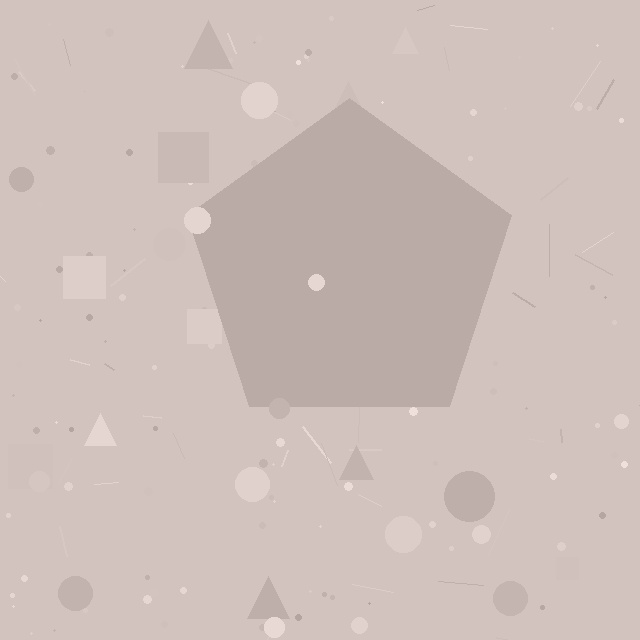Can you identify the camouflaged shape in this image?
The camouflaged shape is a pentagon.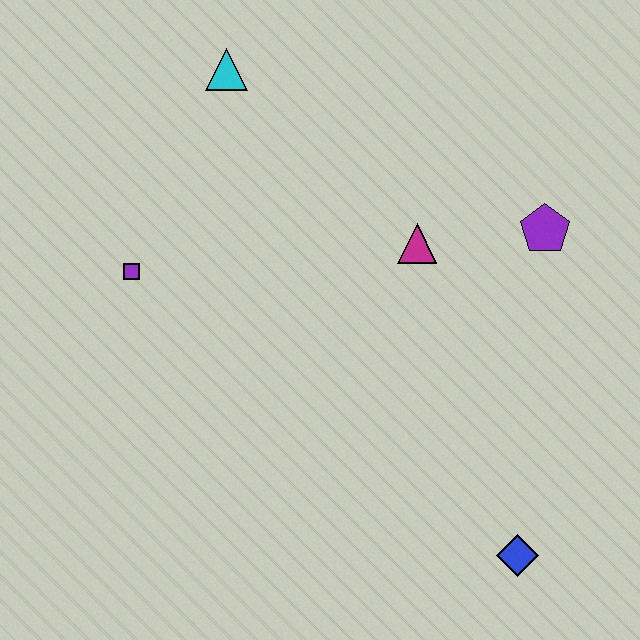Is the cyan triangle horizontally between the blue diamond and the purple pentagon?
No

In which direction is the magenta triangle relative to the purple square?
The magenta triangle is to the right of the purple square.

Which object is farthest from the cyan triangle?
The blue diamond is farthest from the cyan triangle.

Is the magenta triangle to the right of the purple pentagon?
No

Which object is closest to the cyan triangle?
The purple square is closest to the cyan triangle.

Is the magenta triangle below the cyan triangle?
Yes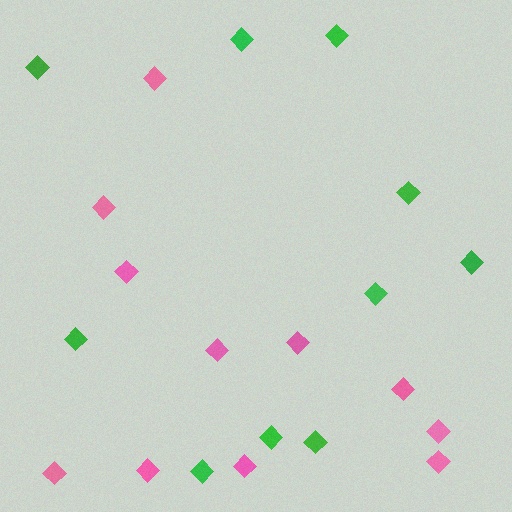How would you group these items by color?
There are 2 groups: one group of pink diamonds (11) and one group of green diamonds (10).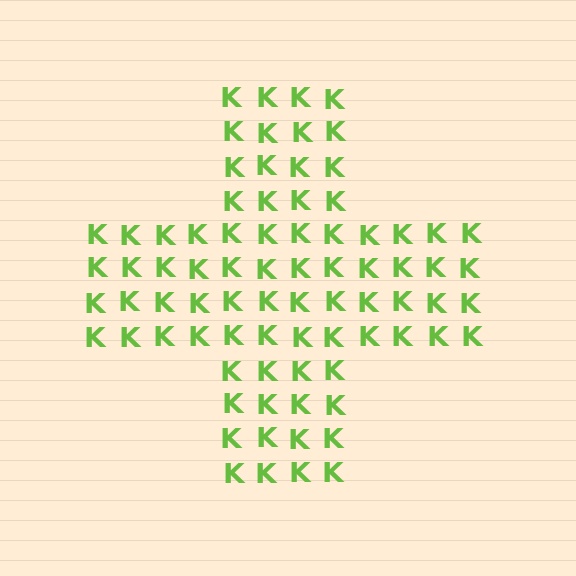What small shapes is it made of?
It is made of small letter K's.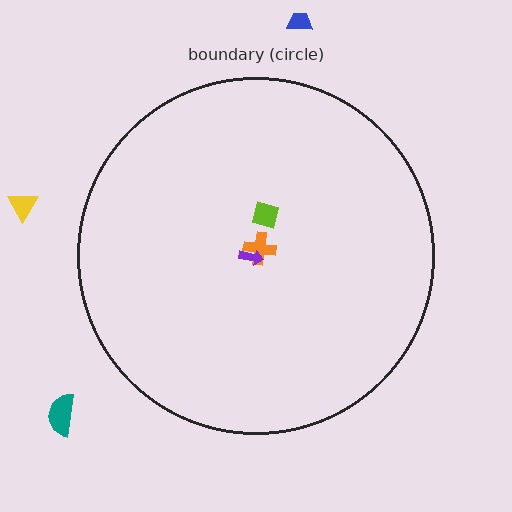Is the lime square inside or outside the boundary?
Inside.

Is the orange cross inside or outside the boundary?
Inside.